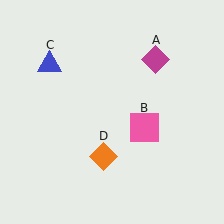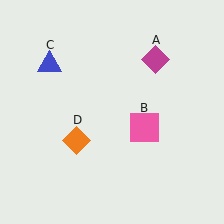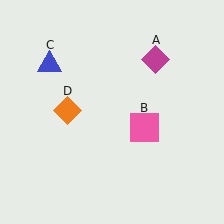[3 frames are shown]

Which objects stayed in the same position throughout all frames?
Magenta diamond (object A) and pink square (object B) and blue triangle (object C) remained stationary.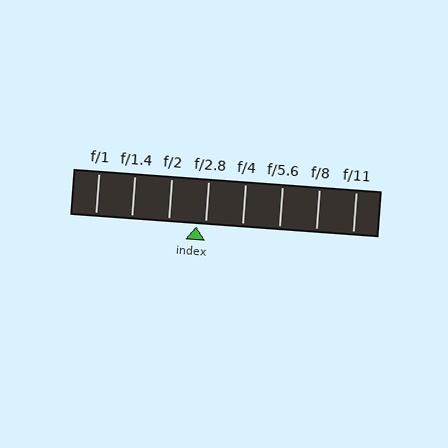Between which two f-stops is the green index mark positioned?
The index mark is between f/2 and f/2.8.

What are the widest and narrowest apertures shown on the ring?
The widest aperture shown is f/1 and the narrowest is f/11.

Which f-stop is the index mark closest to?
The index mark is closest to f/2.8.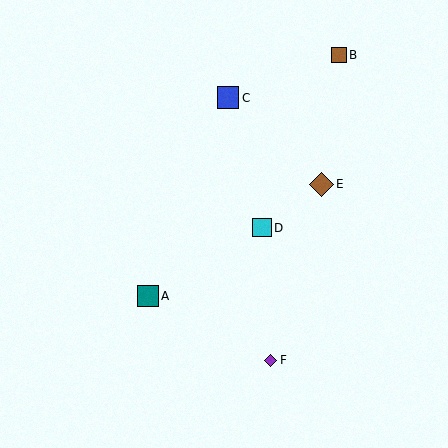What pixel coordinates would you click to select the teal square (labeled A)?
Click at (148, 296) to select the teal square A.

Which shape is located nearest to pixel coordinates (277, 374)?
The purple diamond (labeled F) at (271, 360) is nearest to that location.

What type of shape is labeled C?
Shape C is a blue square.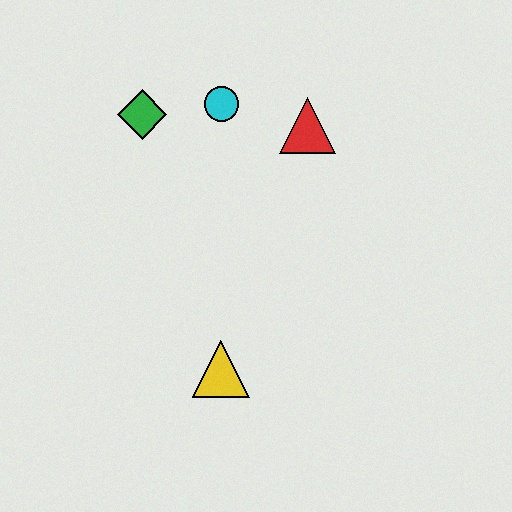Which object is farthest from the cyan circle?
The yellow triangle is farthest from the cyan circle.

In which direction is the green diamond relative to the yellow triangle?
The green diamond is above the yellow triangle.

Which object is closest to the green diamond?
The cyan circle is closest to the green diamond.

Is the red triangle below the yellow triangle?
No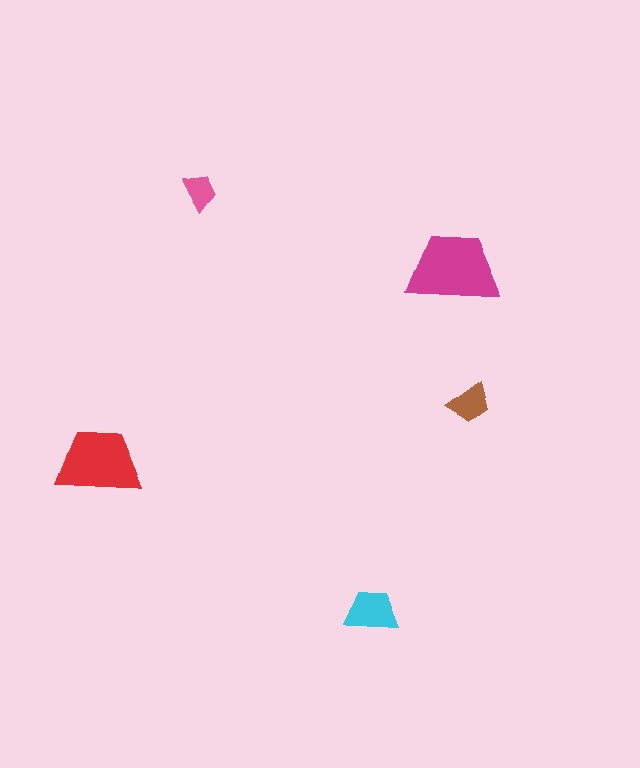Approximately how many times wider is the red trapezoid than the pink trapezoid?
About 2 times wider.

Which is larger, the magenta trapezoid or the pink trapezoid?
The magenta one.